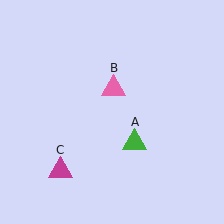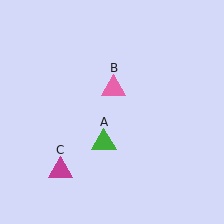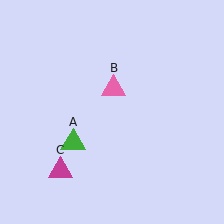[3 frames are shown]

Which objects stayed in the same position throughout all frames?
Pink triangle (object B) and magenta triangle (object C) remained stationary.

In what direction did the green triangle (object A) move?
The green triangle (object A) moved left.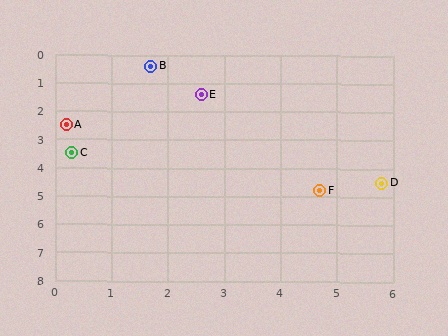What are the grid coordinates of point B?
Point B is at approximately (1.7, 0.4).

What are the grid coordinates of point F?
Point F is at approximately (4.7, 4.8).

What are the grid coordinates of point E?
Point E is at approximately (2.6, 1.4).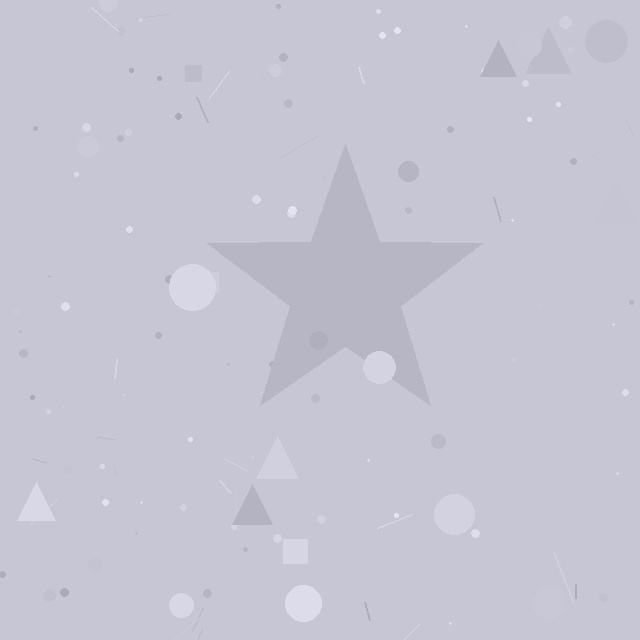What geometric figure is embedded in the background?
A star is embedded in the background.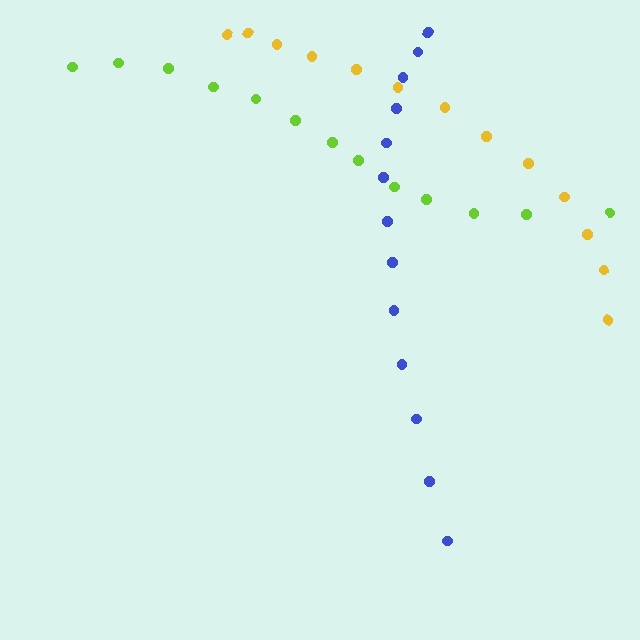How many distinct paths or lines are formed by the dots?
There are 3 distinct paths.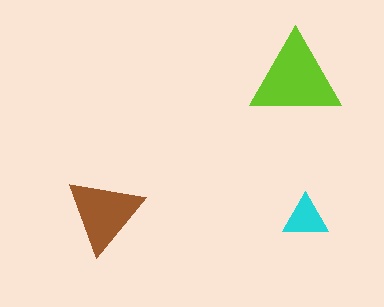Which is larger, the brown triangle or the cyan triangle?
The brown one.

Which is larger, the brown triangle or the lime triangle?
The lime one.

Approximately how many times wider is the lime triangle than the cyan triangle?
About 2 times wider.